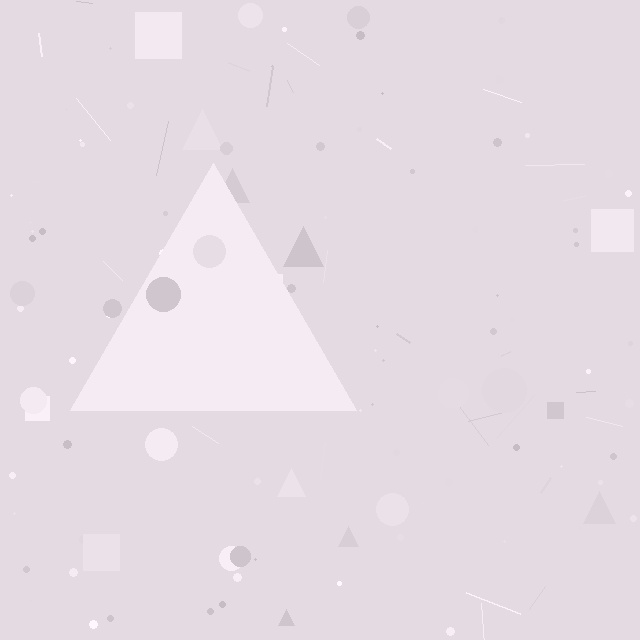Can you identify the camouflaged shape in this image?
The camouflaged shape is a triangle.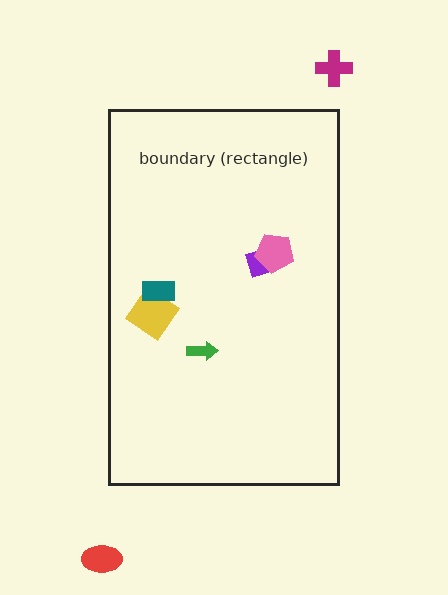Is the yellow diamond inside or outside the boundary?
Inside.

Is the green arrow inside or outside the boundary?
Inside.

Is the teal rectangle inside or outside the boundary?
Inside.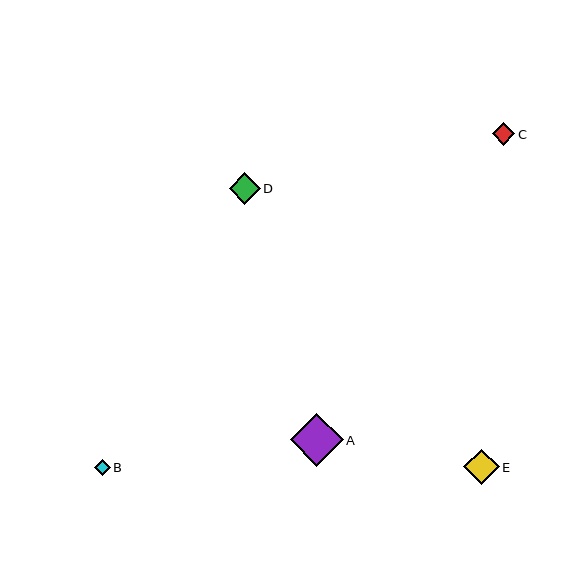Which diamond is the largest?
Diamond A is the largest with a size of approximately 53 pixels.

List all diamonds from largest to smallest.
From largest to smallest: A, E, D, C, B.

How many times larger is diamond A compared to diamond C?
Diamond A is approximately 2.4 times the size of diamond C.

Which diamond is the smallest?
Diamond B is the smallest with a size of approximately 16 pixels.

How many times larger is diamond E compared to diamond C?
Diamond E is approximately 1.6 times the size of diamond C.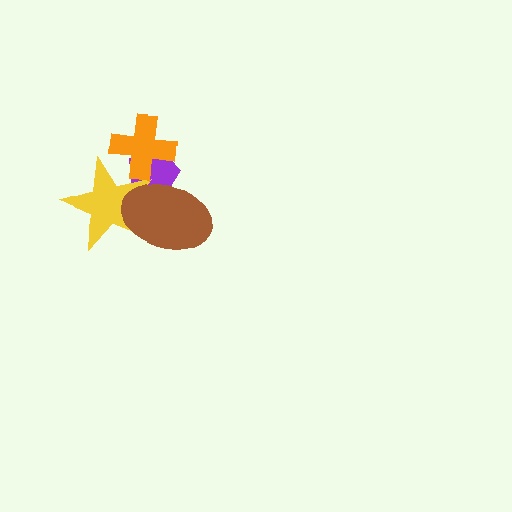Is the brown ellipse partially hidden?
No, no other shape covers it.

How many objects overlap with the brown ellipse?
2 objects overlap with the brown ellipse.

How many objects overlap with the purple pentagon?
3 objects overlap with the purple pentagon.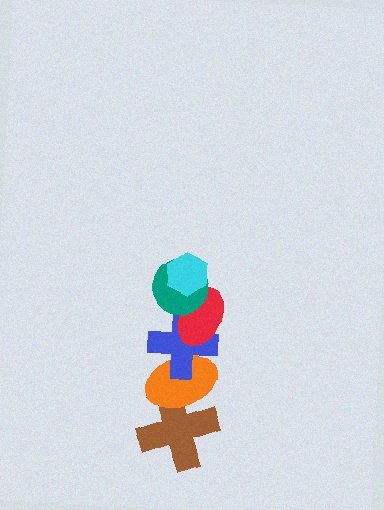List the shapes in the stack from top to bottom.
From top to bottom: the cyan hexagon, the teal circle, the red ellipse, the blue cross, the orange ellipse, the brown cross.